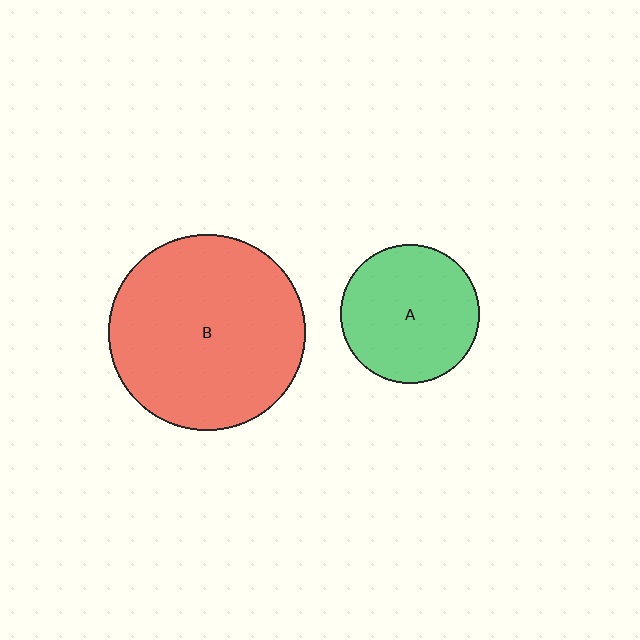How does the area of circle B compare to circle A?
Approximately 2.0 times.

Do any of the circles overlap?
No, none of the circles overlap.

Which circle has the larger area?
Circle B (red).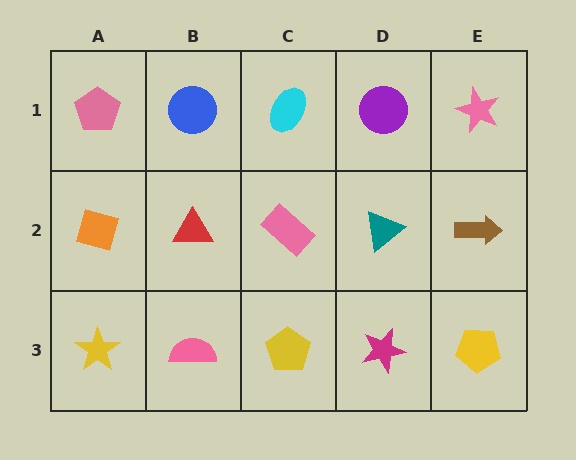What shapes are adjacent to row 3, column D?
A teal triangle (row 2, column D), a yellow pentagon (row 3, column C), a yellow pentagon (row 3, column E).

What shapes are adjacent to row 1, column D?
A teal triangle (row 2, column D), a cyan ellipse (row 1, column C), a pink star (row 1, column E).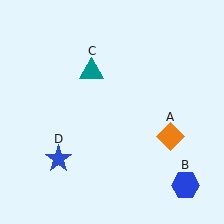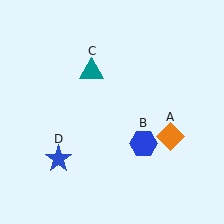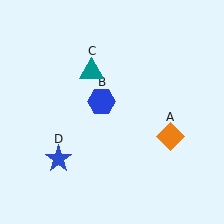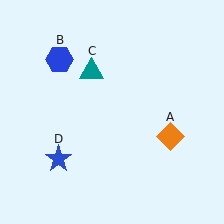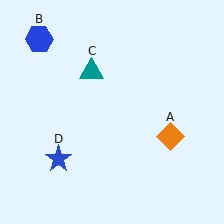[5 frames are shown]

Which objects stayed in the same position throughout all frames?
Orange diamond (object A) and teal triangle (object C) and blue star (object D) remained stationary.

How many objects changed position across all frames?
1 object changed position: blue hexagon (object B).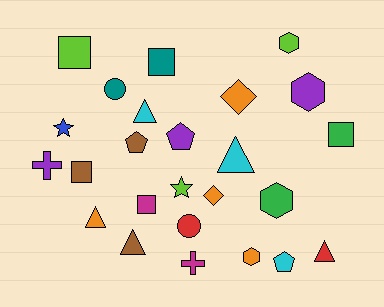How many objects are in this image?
There are 25 objects.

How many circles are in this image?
There are 2 circles.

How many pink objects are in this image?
There are no pink objects.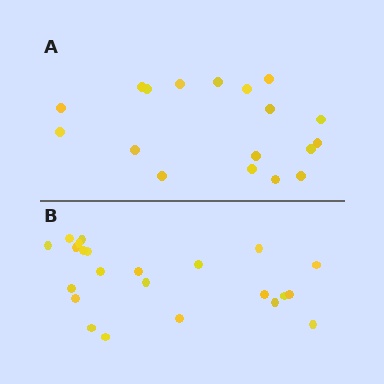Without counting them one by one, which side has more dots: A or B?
Region B (the bottom region) has more dots.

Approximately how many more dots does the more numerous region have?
Region B has about 5 more dots than region A.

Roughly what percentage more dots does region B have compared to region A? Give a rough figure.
About 30% more.